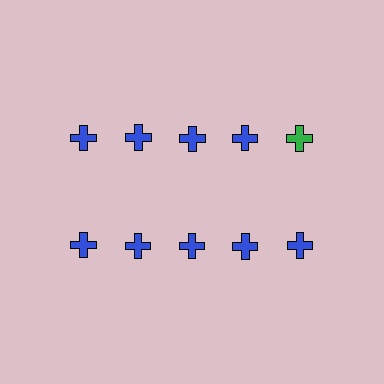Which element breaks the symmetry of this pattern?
The green cross in the top row, rightmost column breaks the symmetry. All other shapes are blue crosses.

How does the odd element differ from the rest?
It has a different color: green instead of blue.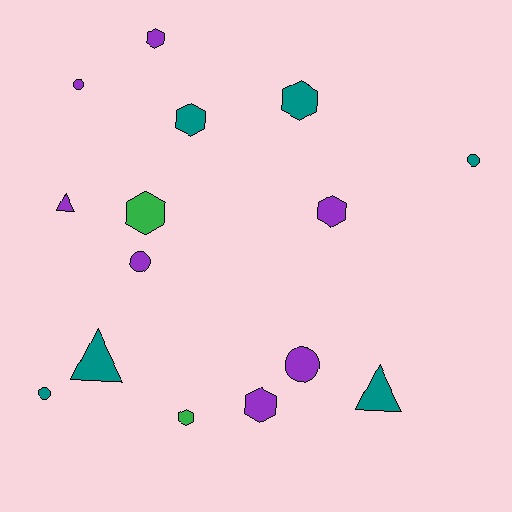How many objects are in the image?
There are 15 objects.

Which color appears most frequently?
Purple, with 7 objects.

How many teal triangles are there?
There are 2 teal triangles.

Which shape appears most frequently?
Hexagon, with 7 objects.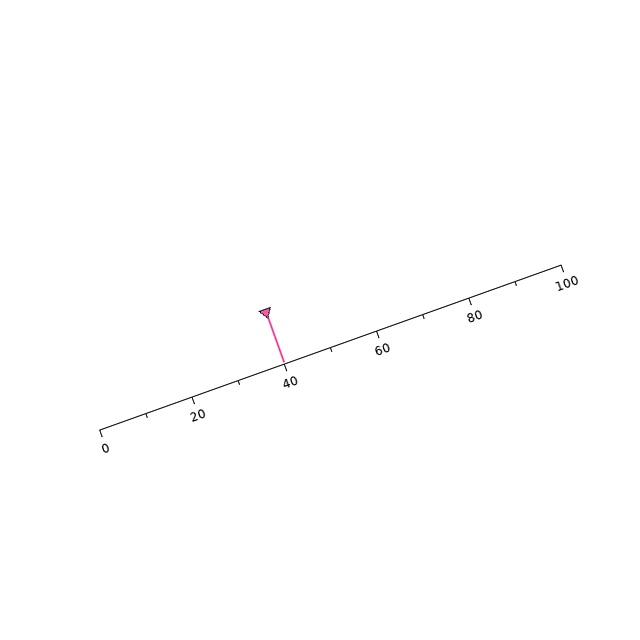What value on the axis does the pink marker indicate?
The marker indicates approximately 40.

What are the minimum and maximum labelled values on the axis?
The axis runs from 0 to 100.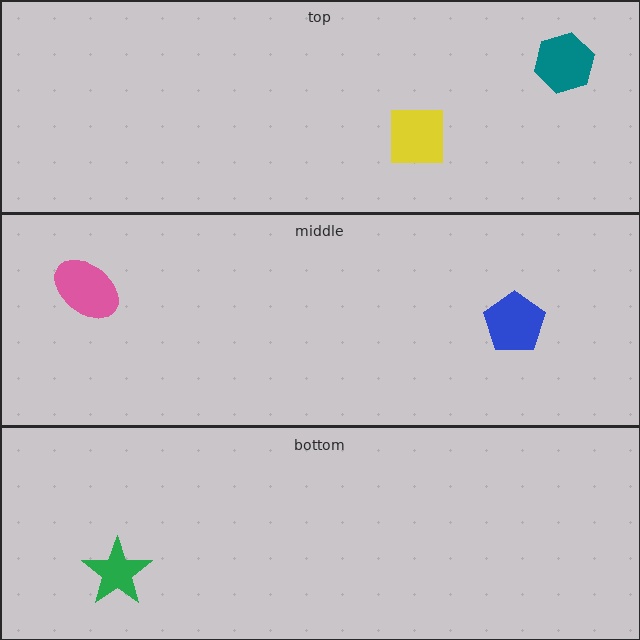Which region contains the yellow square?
The top region.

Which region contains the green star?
The bottom region.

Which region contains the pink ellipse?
The middle region.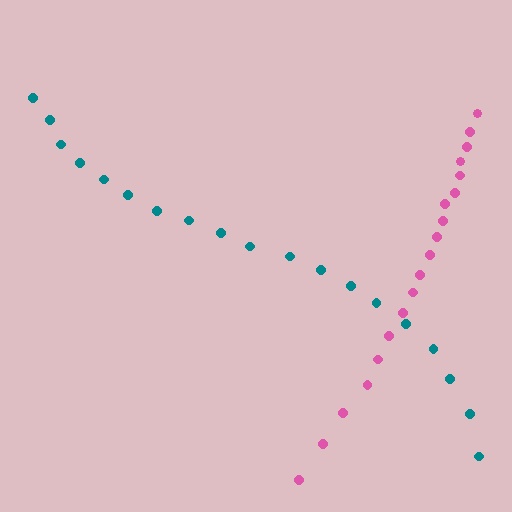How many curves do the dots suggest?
There are 2 distinct paths.